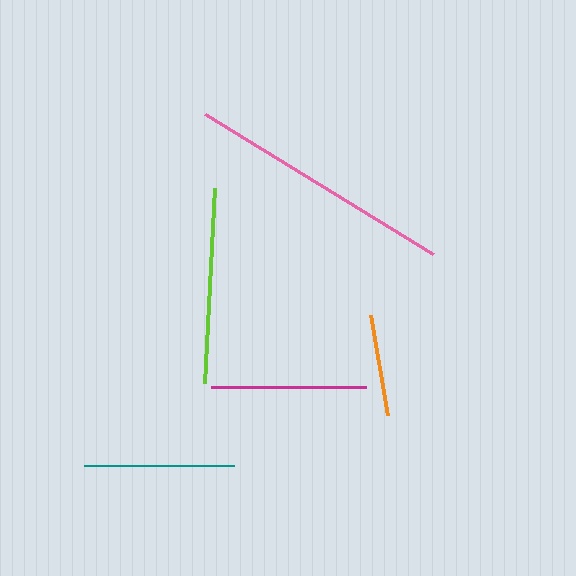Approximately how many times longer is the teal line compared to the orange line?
The teal line is approximately 1.5 times the length of the orange line.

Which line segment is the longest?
The pink line is the longest at approximately 267 pixels.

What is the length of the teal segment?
The teal segment is approximately 150 pixels long.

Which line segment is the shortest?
The orange line is the shortest at approximately 102 pixels.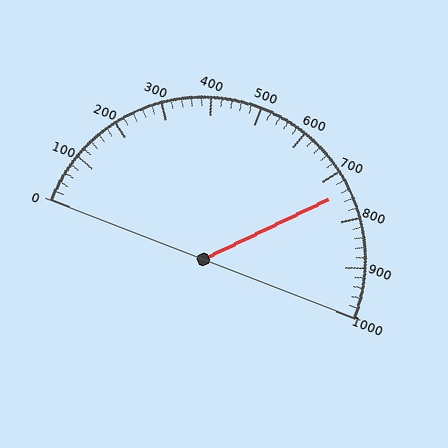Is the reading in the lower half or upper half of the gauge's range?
The reading is in the upper half of the range (0 to 1000).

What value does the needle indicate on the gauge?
The needle indicates approximately 740.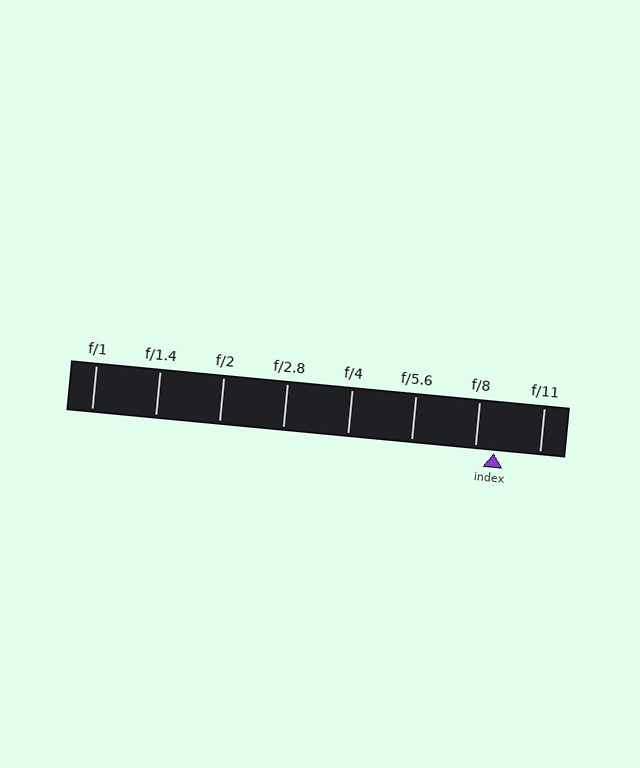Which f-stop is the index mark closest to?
The index mark is closest to f/8.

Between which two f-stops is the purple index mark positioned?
The index mark is between f/8 and f/11.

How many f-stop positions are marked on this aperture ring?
There are 8 f-stop positions marked.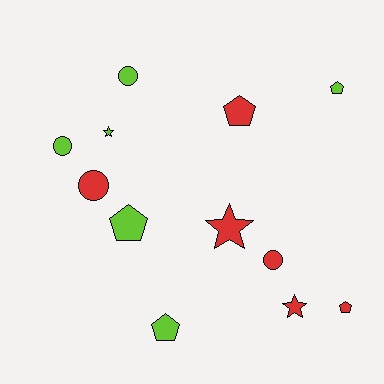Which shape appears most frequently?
Pentagon, with 5 objects.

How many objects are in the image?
There are 12 objects.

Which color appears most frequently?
Lime, with 6 objects.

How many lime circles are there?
There are 2 lime circles.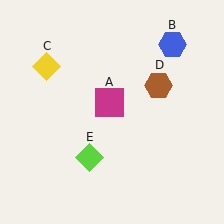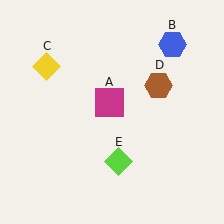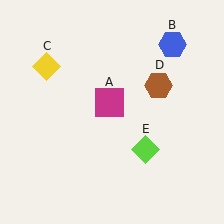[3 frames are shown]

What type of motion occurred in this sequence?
The lime diamond (object E) rotated counterclockwise around the center of the scene.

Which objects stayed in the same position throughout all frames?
Magenta square (object A) and blue hexagon (object B) and yellow diamond (object C) and brown hexagon (object D) remained stationary.